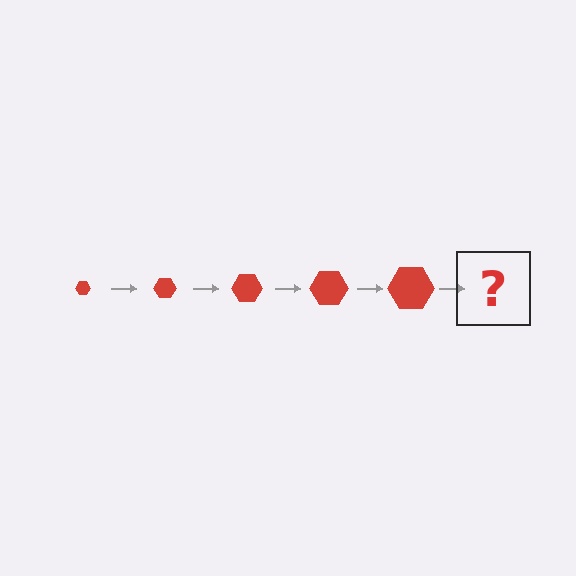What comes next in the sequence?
The next element should be a red hexagon, larger than the previous one.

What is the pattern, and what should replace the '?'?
The pattern is that the hexagon gets progressively larger each step. The '?' should be a red hexagon, larger than the previous one.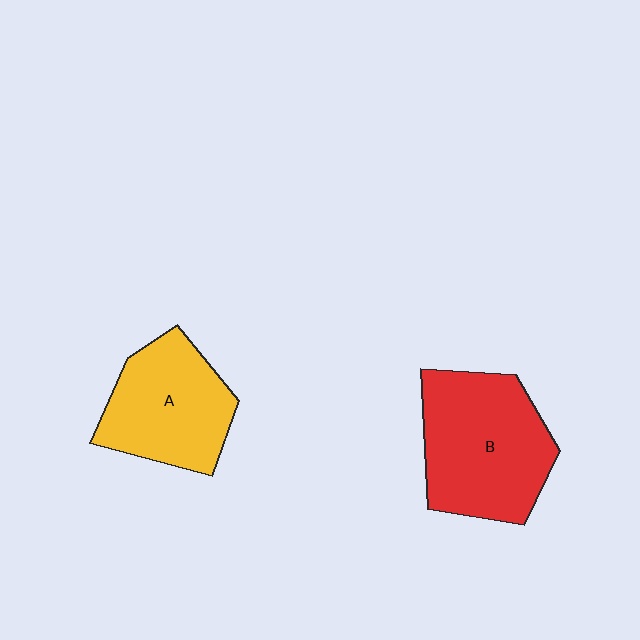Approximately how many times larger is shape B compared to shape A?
Approximately 1.2 times.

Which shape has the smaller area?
Shape A (yellow).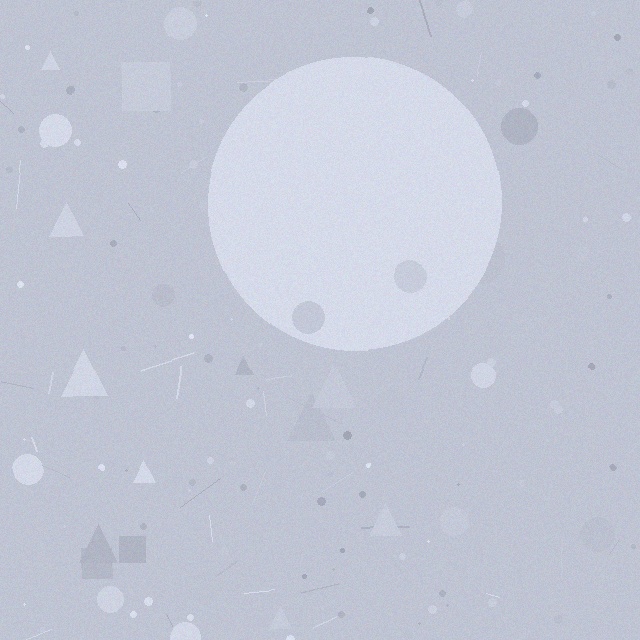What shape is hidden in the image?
A circle is hidden in the image.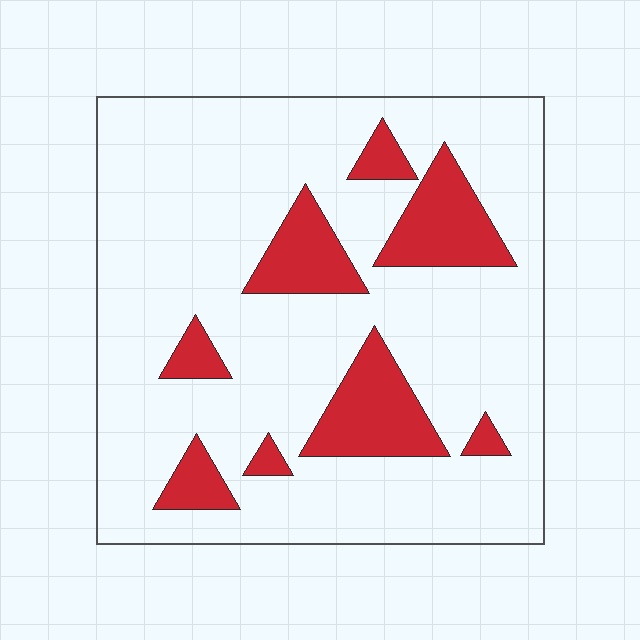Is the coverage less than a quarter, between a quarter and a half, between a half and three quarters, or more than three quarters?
Less than a quarter.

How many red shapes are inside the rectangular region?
8.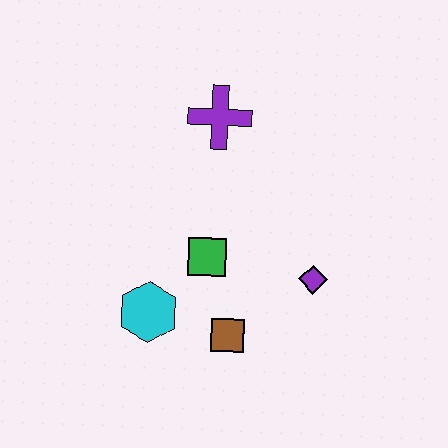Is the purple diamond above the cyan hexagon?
Yes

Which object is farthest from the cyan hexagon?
The purple cross is farthest from the cyan hexagon.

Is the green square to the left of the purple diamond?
Yes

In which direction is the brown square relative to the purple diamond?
The brown square is to the left of the purple diamond.